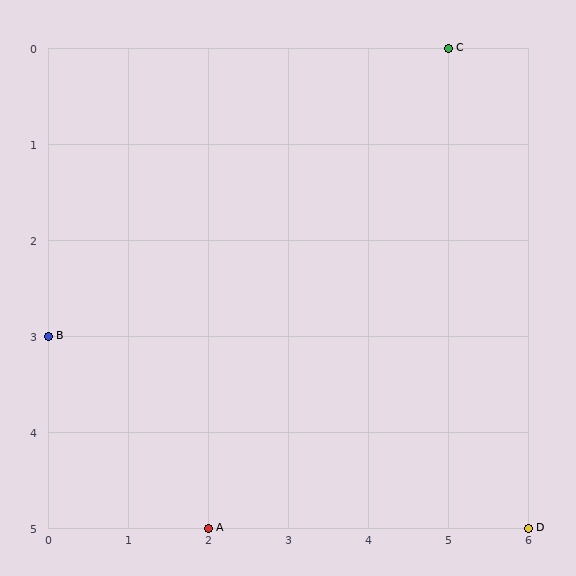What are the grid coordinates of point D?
Point D is at grid coordinates (6, 5).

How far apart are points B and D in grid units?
Points B and D are 6 columns and 2 rows apart (about 6.3 grid units diagonally).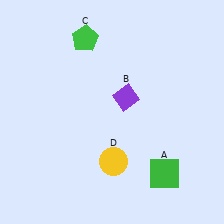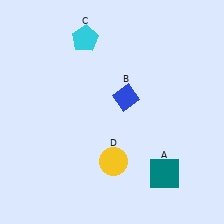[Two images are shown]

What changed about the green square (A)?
In Image 1, A is green. In Image 2, it changed to teal.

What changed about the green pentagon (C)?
In Image 1, C is green. In Image 2, it changed to cyan.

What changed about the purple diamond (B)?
In Image 1, B is purple. In Image 2, it changed to blue.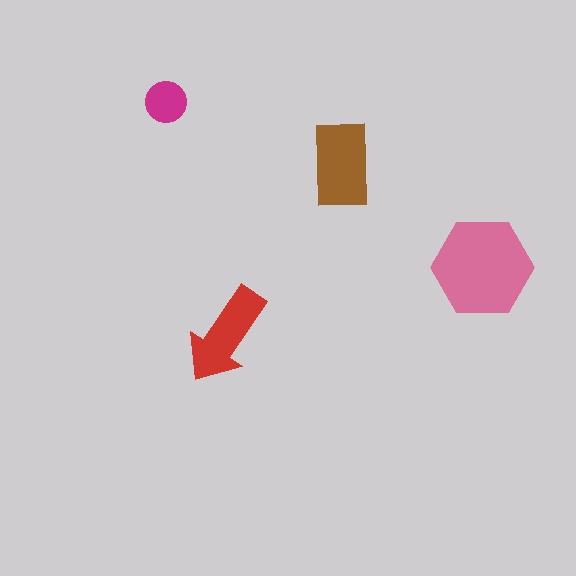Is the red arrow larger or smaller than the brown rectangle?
Smaller.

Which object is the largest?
The pink hexagon.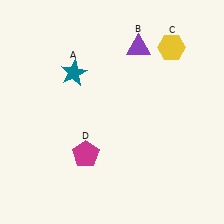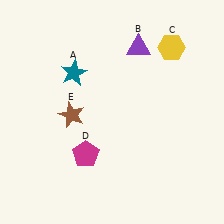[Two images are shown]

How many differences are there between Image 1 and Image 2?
There is 1 difference between the two images.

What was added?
A brown star (E) was added in Image 2.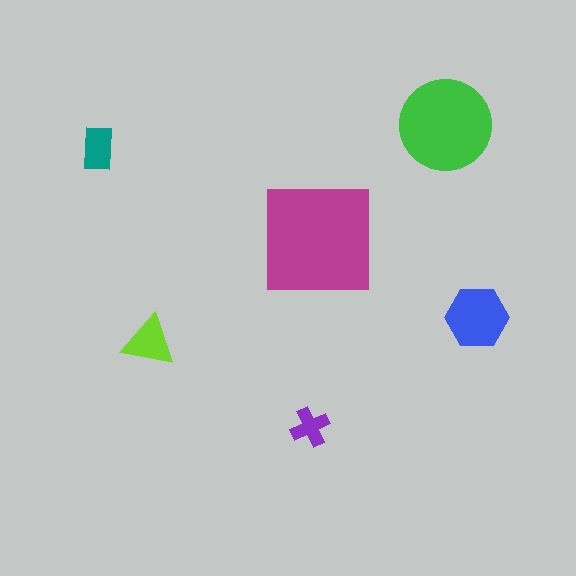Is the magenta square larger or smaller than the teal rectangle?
Larger.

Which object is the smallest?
The purple cross.